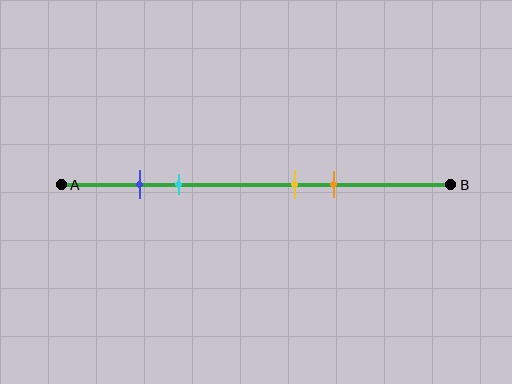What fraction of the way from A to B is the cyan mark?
The cyan mark is approximately 30% (0.3) of the way from A to B.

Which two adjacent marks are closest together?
The blue and cyan marks are the closest adjacent pair.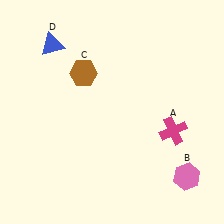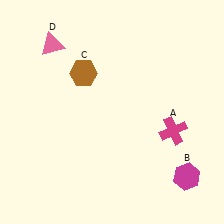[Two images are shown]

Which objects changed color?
B changed from pink to magenta. D changed from blue to pink.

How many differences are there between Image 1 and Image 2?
There are 2 differences between the two images.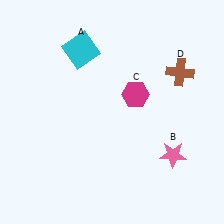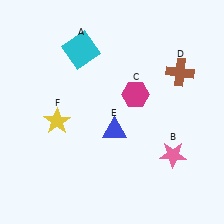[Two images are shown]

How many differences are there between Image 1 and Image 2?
There are 2 differences between the two images.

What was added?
A blue triangle (E), a yellow star (F) were added in Image 2.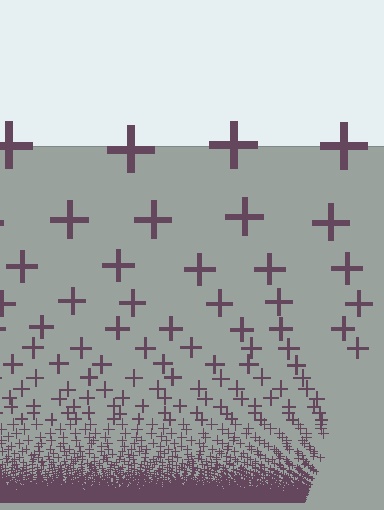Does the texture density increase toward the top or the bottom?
Density increases toward the bottom.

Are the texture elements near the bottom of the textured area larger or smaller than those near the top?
Smaller. The gradient is inverted — elements near the bottom are smaller and denser.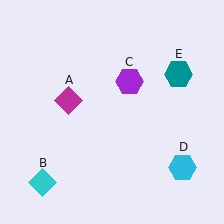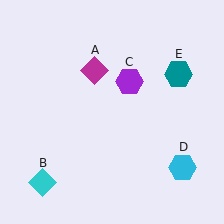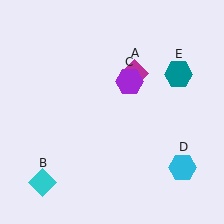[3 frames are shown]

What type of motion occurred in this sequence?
The magenta diamond (object A) rotated clockwise around the center of the scene.